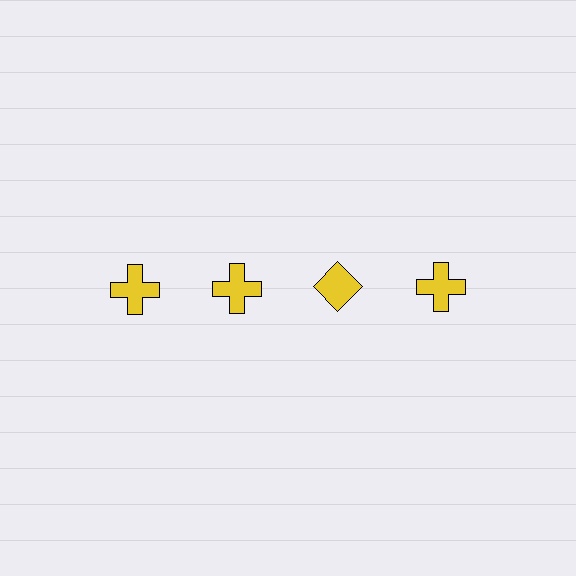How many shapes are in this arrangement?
There are 4 shapes arranged in a grid pattern.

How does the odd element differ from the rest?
It has a different shape: diamond instead of cross.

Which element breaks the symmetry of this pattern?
The yellow diamond in the top row, center column breaks the symmetry. All other shapes are yellow crosses.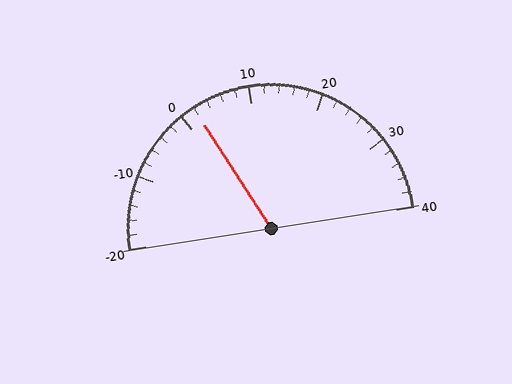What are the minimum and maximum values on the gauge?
The gauge ranges from -20 to 40.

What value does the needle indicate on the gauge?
The needle indicates approximately 2.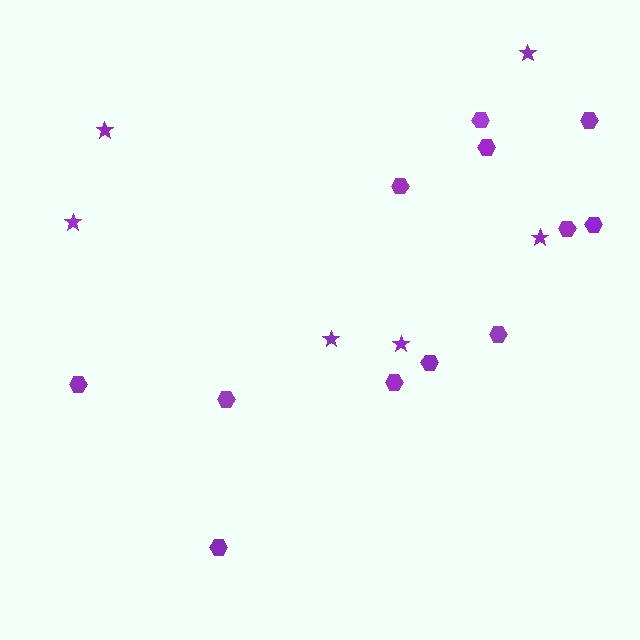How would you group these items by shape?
There are 2 groups: one group of hexagons (12) and one group of stars (6).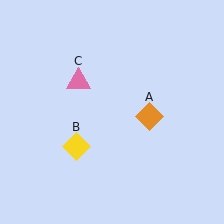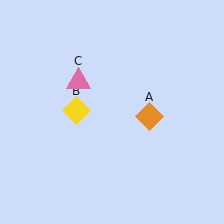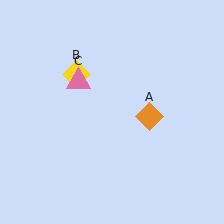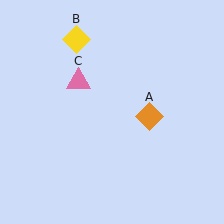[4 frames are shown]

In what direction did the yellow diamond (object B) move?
The yellow diamond (object B) moved up.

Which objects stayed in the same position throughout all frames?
Orange diamond (object A) and pink triangle (object C) remained stationary.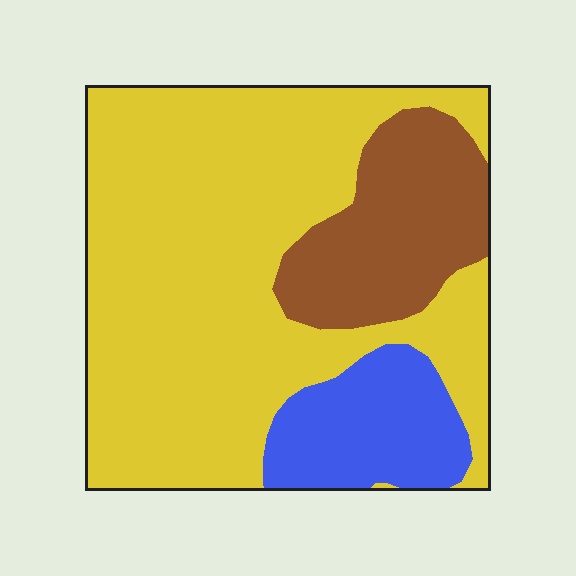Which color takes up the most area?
Yellow, at roughly 65%.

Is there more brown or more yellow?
Yellow.